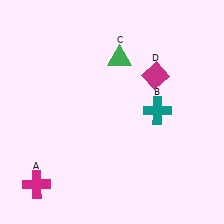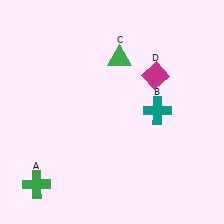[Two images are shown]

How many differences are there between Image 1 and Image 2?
There is 1 difference between the two images.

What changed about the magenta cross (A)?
In Image 1, A is magenta. In Image 2, it changed to green.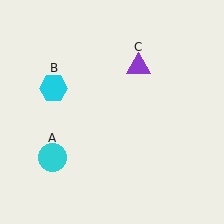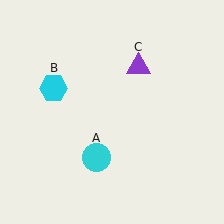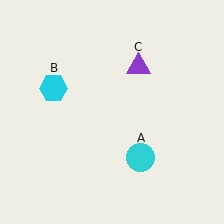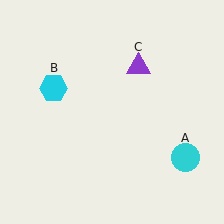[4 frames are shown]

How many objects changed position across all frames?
1 object changed position: cyan circle (object A).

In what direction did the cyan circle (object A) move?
The cyan circle (object A) moved right.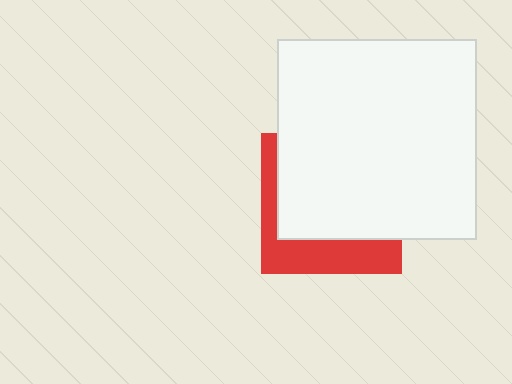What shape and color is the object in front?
The object in front is a white square.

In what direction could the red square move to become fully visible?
The red square could move down. That would shift it out from behind the white square entirely.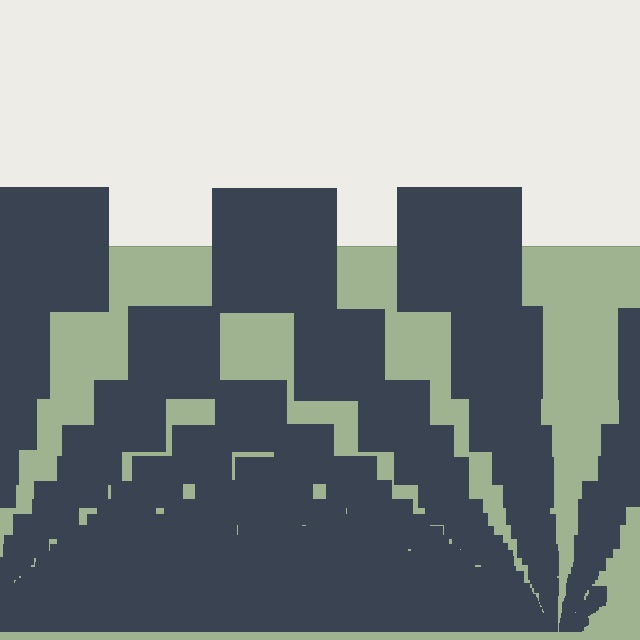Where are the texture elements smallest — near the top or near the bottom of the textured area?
Near the bottom.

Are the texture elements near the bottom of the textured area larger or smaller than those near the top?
Smaller. The gradient is inverted — elements near the bottom are smaller and denser.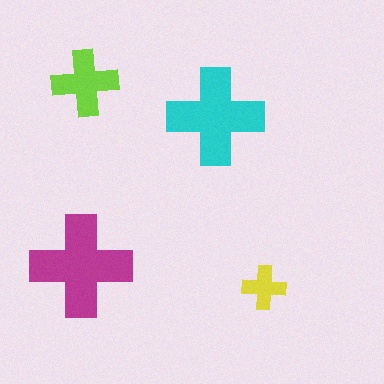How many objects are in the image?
There are 4 objects in the image.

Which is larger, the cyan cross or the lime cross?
The cyan one.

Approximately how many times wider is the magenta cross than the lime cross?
About 1.5 times wider.